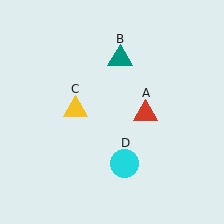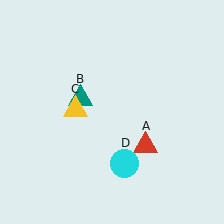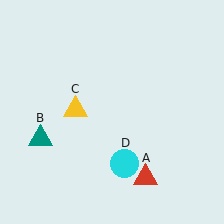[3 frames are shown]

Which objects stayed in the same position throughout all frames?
Yellow triangle (object C) and cyan circle (object D) remained stationary.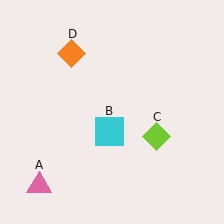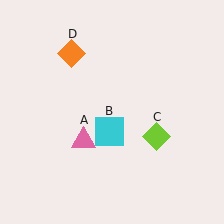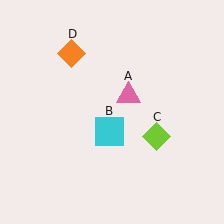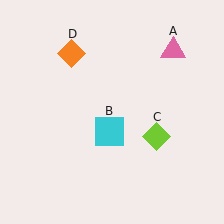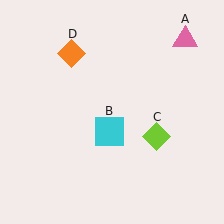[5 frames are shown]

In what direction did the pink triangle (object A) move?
The pink triangle (object A) moved up and to the right.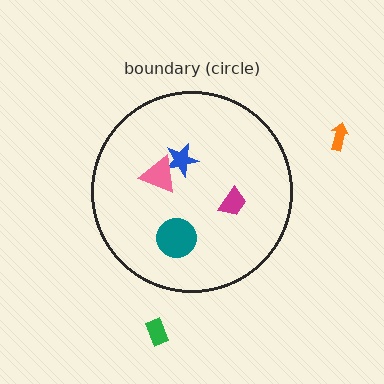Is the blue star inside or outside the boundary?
Inside.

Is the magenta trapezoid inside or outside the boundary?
Inside.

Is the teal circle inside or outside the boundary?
Inside.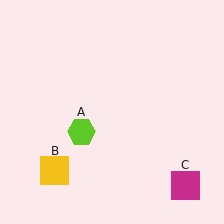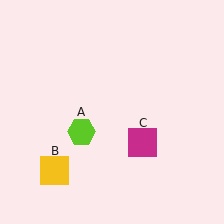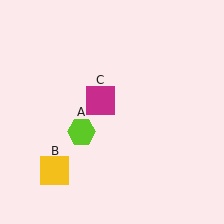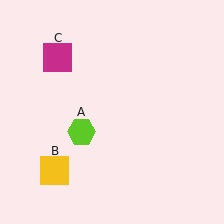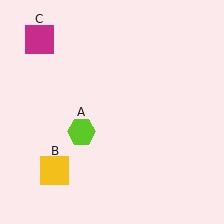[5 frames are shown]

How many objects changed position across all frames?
1 object changed position: magenta square (object C).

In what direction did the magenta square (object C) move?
The magenta square (object C) moved up and to the left.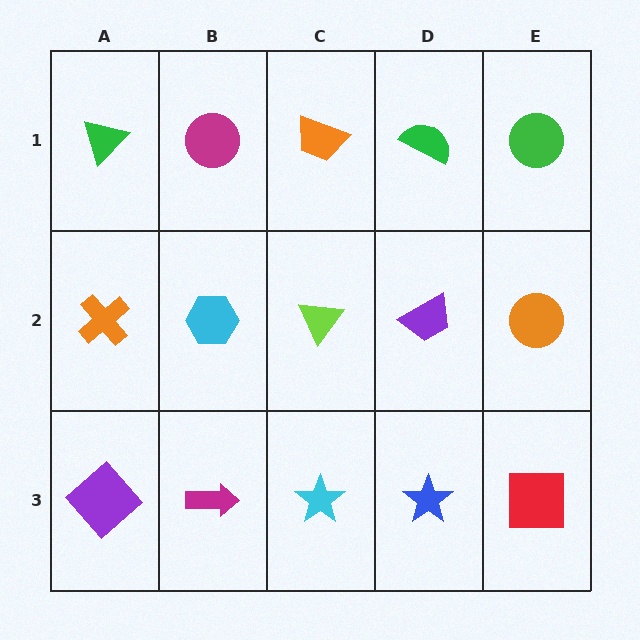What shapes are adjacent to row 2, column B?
A magenta circle (row 1, column B), a magenta arrow (row 3, column B), an orange cross (row 2, column A), a lime triangle (row 2, column C).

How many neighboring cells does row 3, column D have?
3.